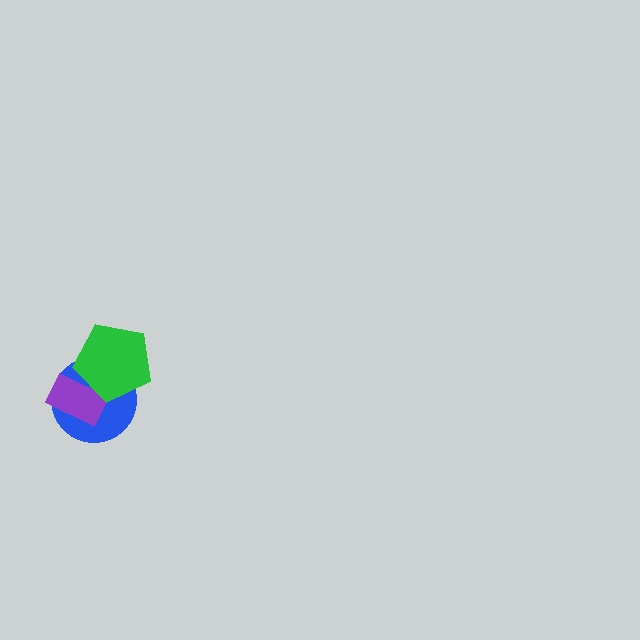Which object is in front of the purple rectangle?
The green pentagon is in front of the purple rectangle.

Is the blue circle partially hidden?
Yes, it is partially covered by another shape.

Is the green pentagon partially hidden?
No, no other shape covers it.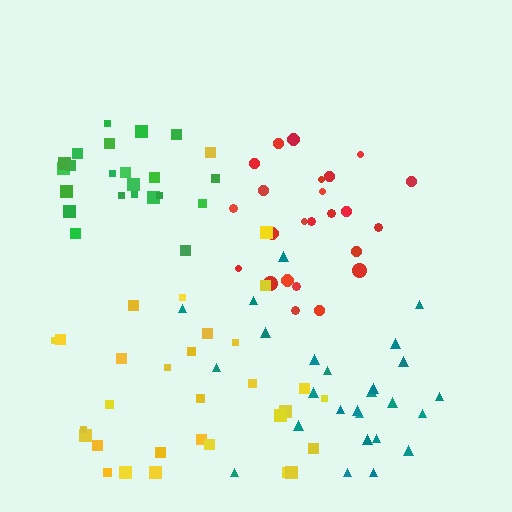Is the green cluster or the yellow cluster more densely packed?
Green.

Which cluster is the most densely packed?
Green.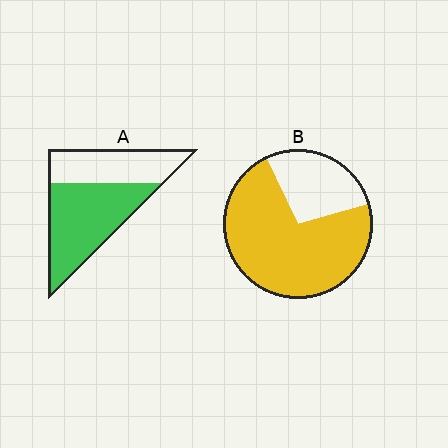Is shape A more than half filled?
Yes.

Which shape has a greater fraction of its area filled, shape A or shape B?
Shape B.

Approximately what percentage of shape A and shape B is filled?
A is approximately 60% and B is approximately 70%.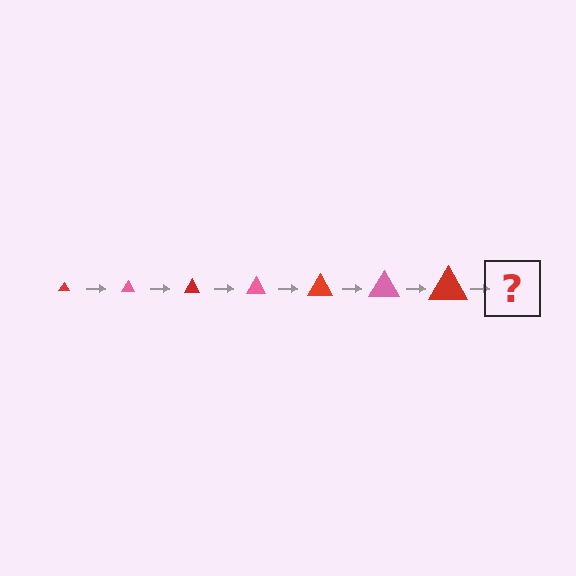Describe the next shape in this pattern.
It should be a pink triangle, larger than the previous one.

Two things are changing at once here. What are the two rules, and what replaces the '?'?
The two rules are that the triangle grows larger each step and the color cycles through red and pink. The '?' should be a pink triangle, larger than the previous one.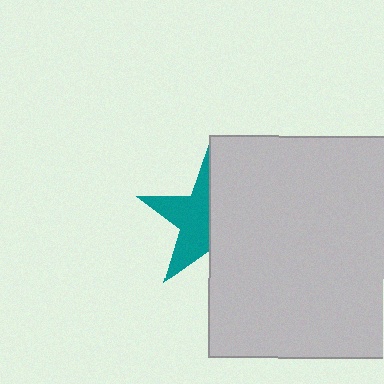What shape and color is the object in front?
The object in front is a light gray rectangle.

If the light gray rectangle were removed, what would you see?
You would see the complete teal star.